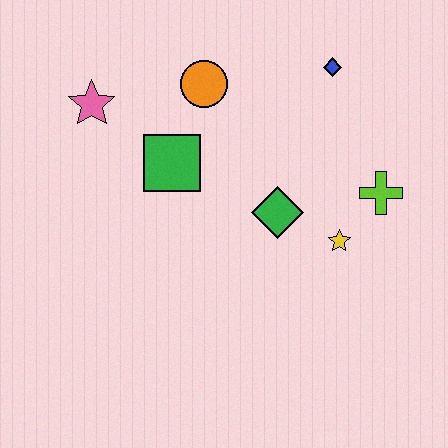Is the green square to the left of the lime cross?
Yes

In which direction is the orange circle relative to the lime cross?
The orange circle is to the left of the lime cross.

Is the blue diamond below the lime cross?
No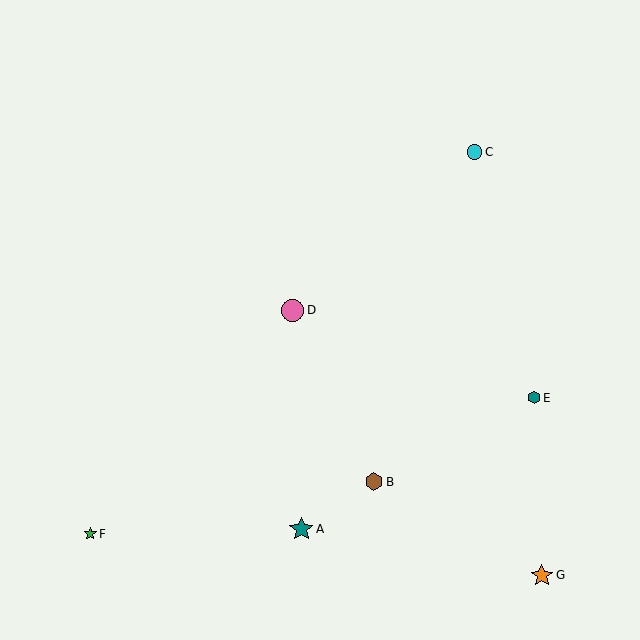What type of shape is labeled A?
Shape A is a teal star.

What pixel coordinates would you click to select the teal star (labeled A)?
Click at (301, 529) to select the teal star A.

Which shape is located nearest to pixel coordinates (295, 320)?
The pink circle (labeled D) at (293, 310) is nearest to that location.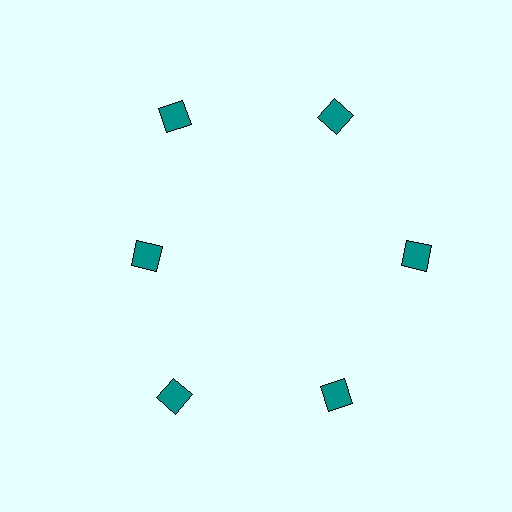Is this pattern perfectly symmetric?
No. The 6 teal diamonds are arranged in a ring, but one element near the 9 o'clock position is pulled inward toward the center, breaking the 6-fold rotational symmetry.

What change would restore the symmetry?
The symmetry would be restored by moving it outward, back onto the ring so that all 6 diamonds sit at equal angles and equal distance from the center.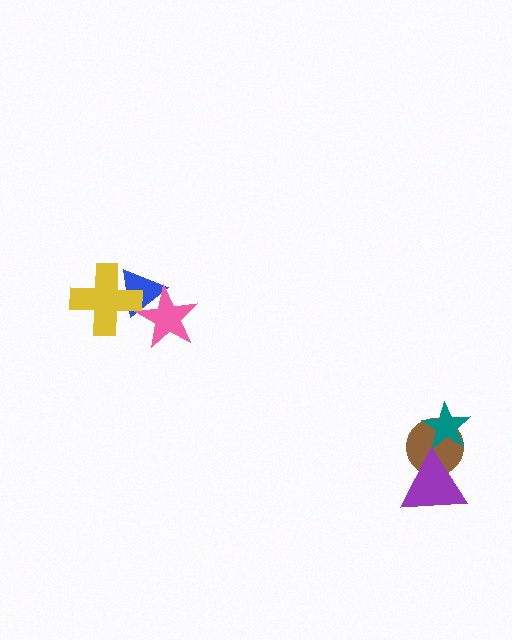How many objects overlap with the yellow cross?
1 object overlaps with the yellow cross.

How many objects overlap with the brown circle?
2 objects overlap with the brown circle.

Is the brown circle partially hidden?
Yes, it is partially covered by another shape.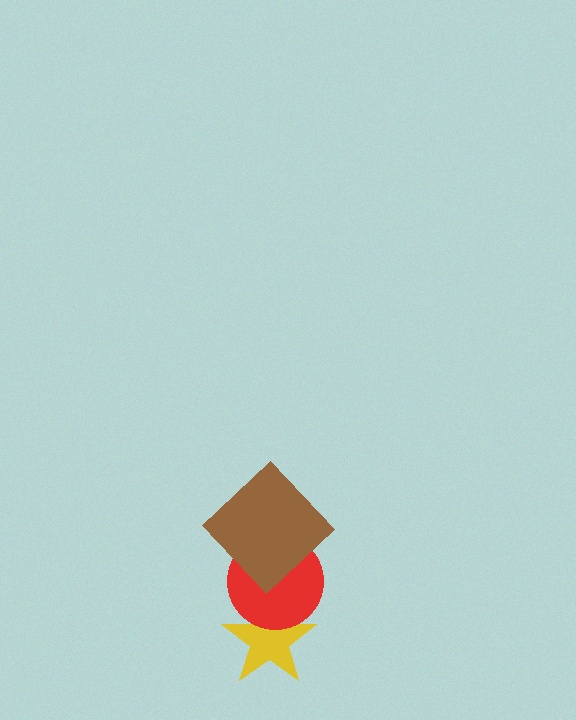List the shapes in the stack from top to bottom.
From top to bottom: the brown diamond, the red circle, the yellow star.